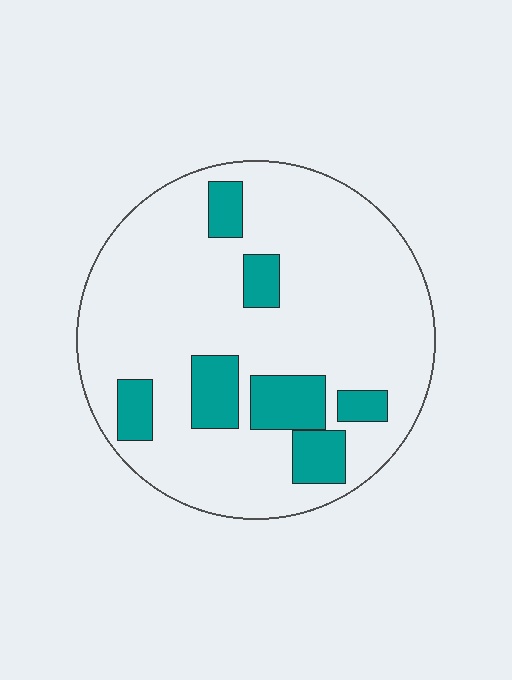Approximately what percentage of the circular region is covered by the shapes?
Approximately 20%.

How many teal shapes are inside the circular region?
7.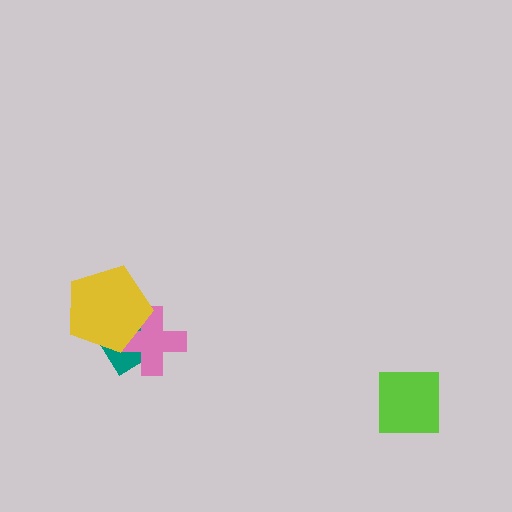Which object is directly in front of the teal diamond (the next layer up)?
The pink cross is directly in front of the teal diamond.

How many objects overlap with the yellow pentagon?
2 objects overlap with the yellow pentagon.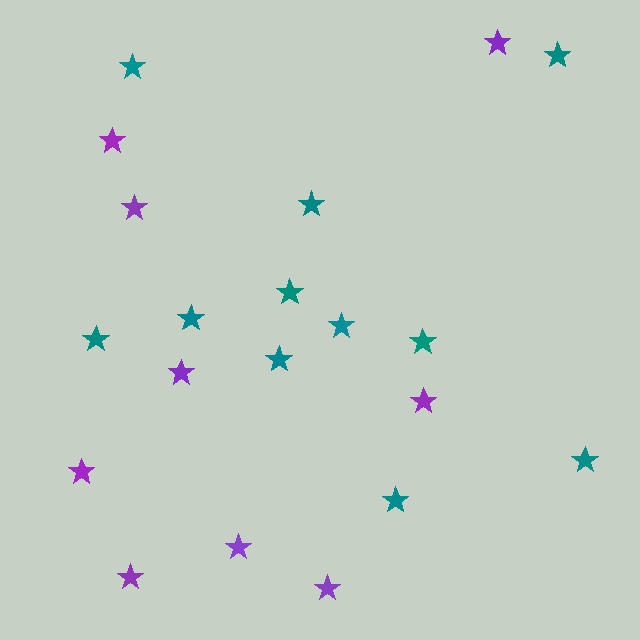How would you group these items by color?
There are 2 groups: one group of teal stars (11) and one group of purple stars (9).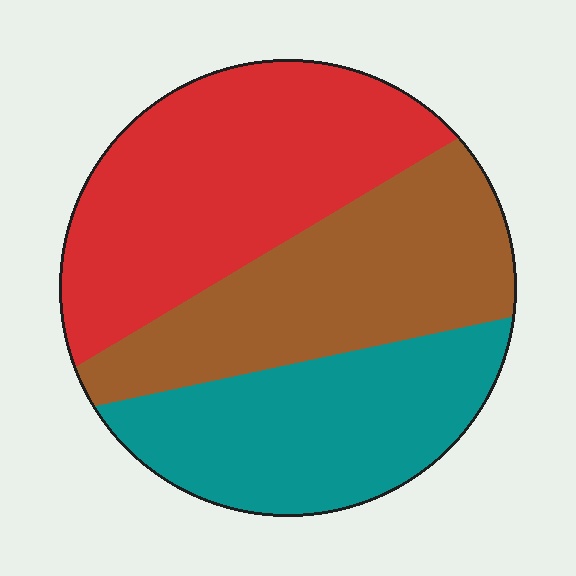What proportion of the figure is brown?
Brown takes up between a quarter and a half of the figure.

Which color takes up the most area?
Red, at roughly 40%.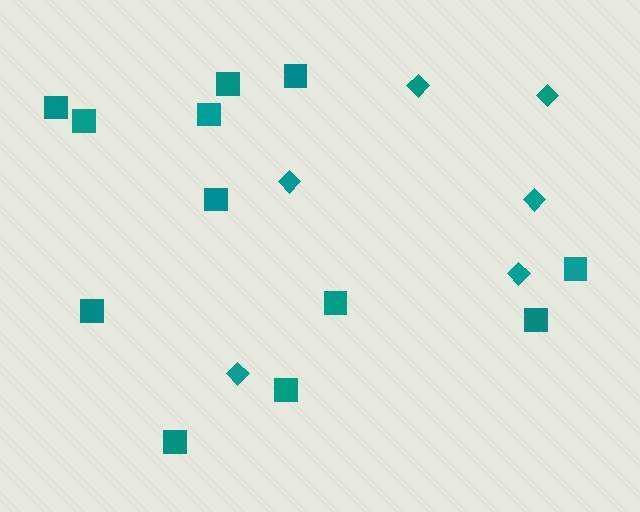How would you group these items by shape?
There are 2 groups: one group of diamonds (6) and one group of squares (12).